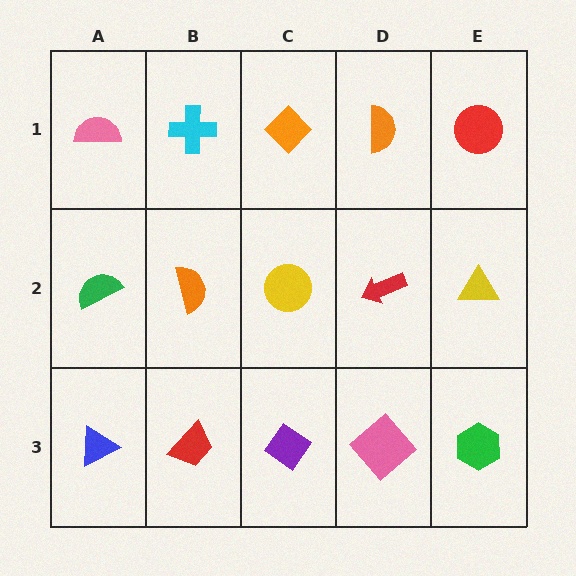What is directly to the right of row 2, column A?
An orange semicircle.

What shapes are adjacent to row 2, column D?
An orange semicircle (row 1, column D), a pink diamond (row 3, column D), a yellow circle (row 2, column C), a yellow triangle (row 2, column E).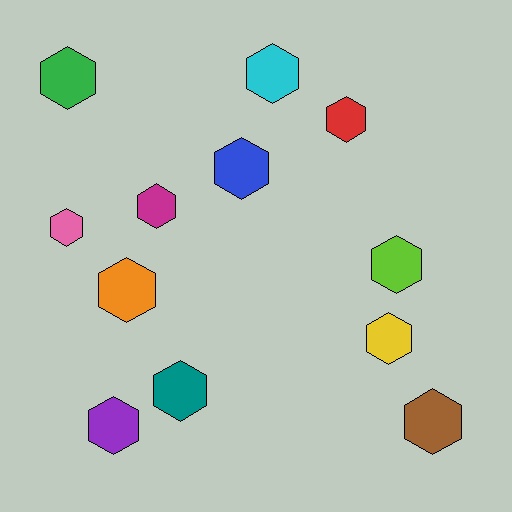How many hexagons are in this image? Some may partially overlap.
There are 12 hexagons.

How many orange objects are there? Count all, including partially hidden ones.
There is 1 orange object.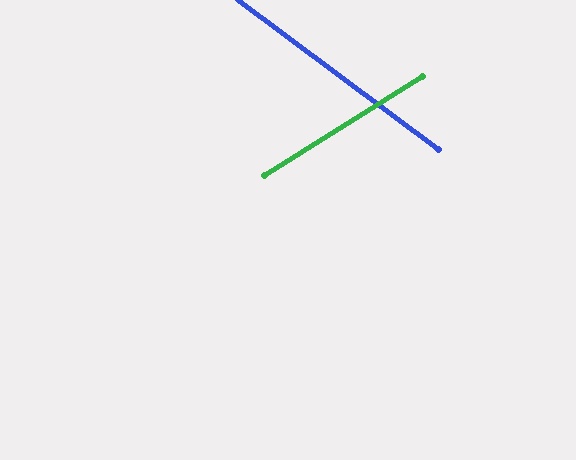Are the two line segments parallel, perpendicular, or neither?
Neither parallel nor perpendicular — they differ by about 69°.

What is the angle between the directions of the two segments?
Approximately 69 degrees.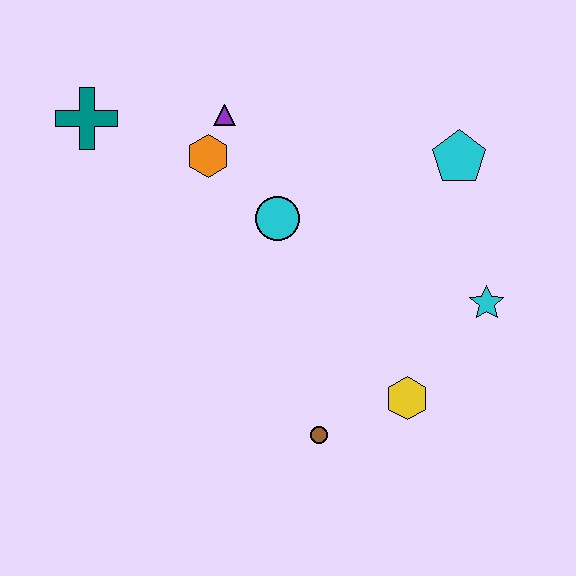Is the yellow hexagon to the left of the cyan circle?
No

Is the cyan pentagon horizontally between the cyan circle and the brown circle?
No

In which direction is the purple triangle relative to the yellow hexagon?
The purple triangle is above the yellow hexagon.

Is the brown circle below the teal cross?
Yes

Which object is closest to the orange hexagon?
The purple triangle is closest to the orange hexagon.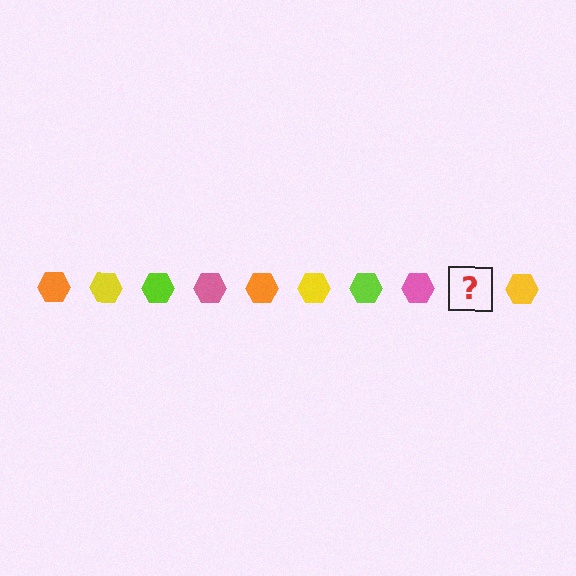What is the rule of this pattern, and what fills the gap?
The rule is that the pattern cycles through orange, yellow, lime, pink hexagons. The gap should be filled with an orange hexagon.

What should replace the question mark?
The question mark should be replaced with an orange hexagon.